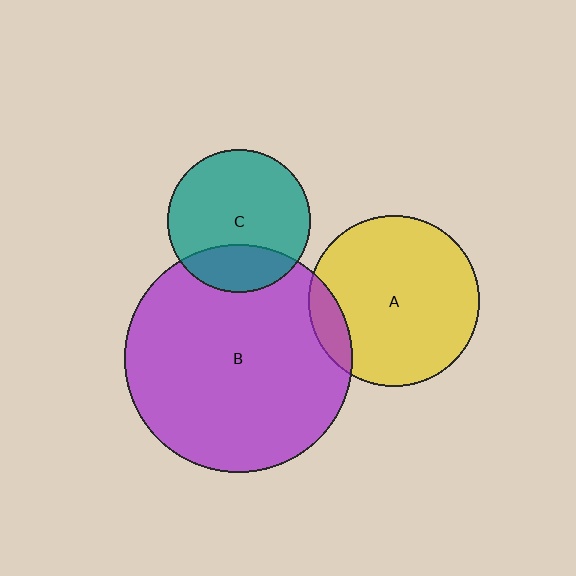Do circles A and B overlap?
Yes.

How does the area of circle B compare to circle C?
Approximately 2.5 times.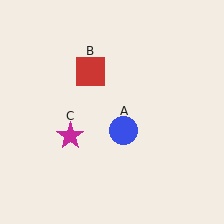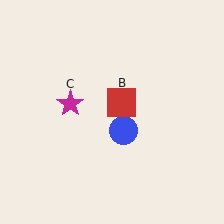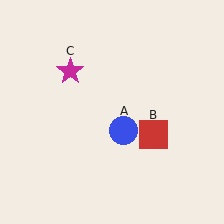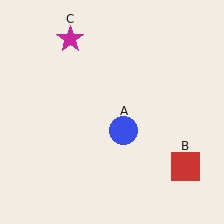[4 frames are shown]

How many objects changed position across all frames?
2 objects changed position: red square (object B), magenta star (object C).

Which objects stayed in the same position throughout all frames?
Blue circle (object A) remained stationary.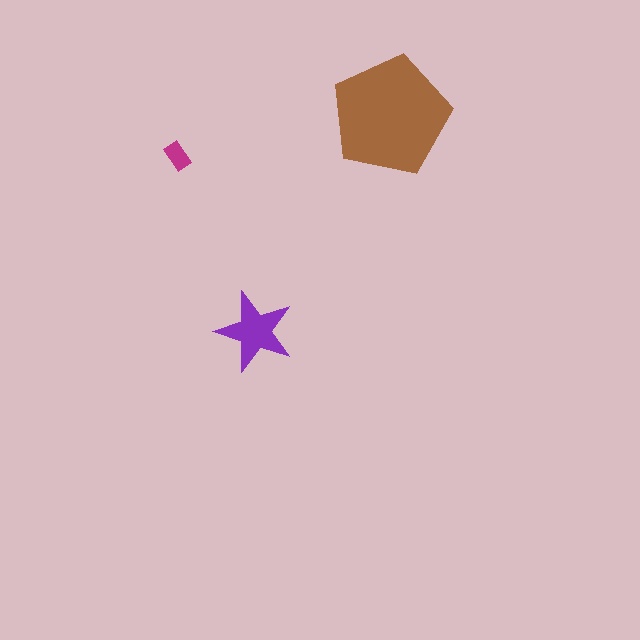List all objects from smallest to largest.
The magenta rectangle, the purple star, the brown pentagon.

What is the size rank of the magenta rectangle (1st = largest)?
3rd.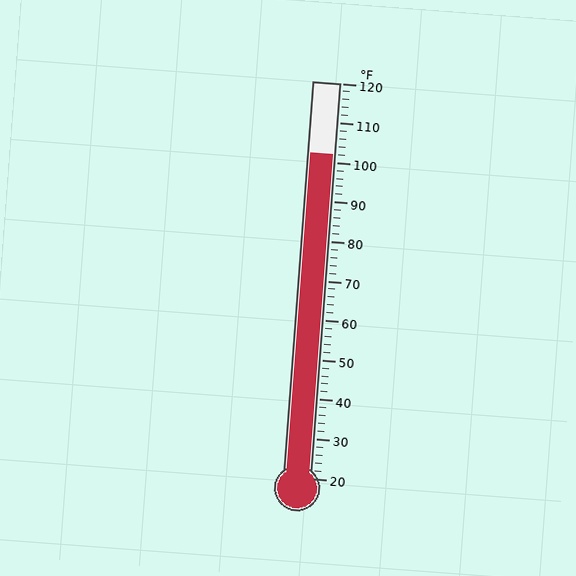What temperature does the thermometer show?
The thermometer shows approximately 102°F.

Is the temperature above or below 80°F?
The temperature is above 80°F.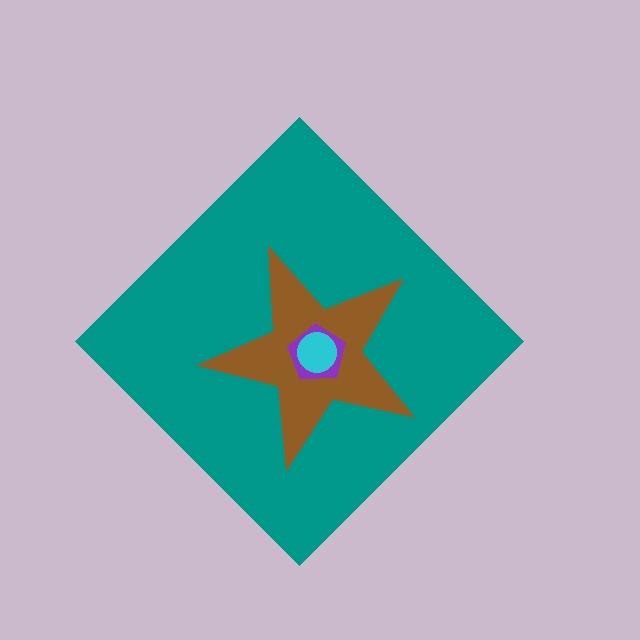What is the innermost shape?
The cyan circle.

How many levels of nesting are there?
4.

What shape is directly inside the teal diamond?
The brown star.